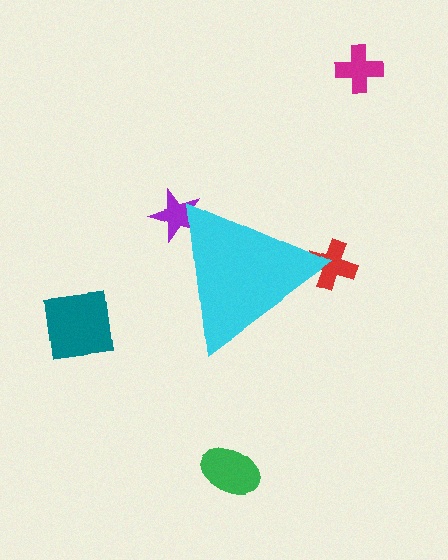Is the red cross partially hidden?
Yes, the red cross is partially hidden behind the cyan triangle.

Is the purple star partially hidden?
Yes, the purple star is partially hidden behind the cyan triangle.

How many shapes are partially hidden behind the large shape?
2 shapes are partially hidden.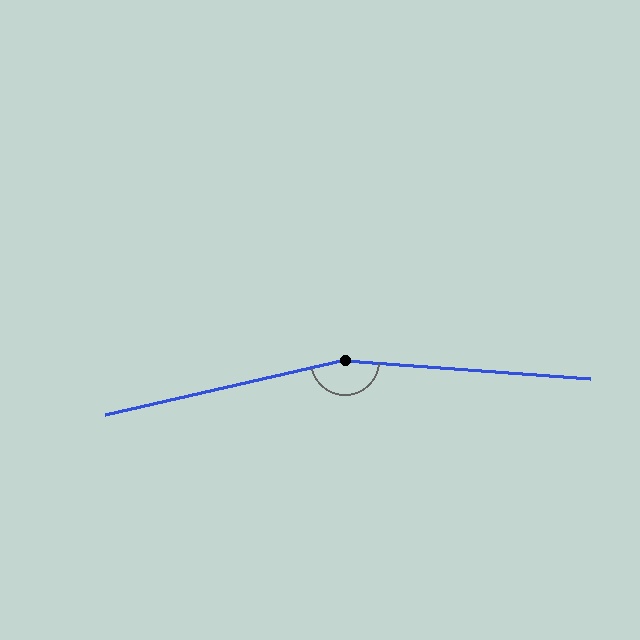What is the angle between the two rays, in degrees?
Approximately 163 degrees.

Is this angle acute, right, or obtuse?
It is obtuse.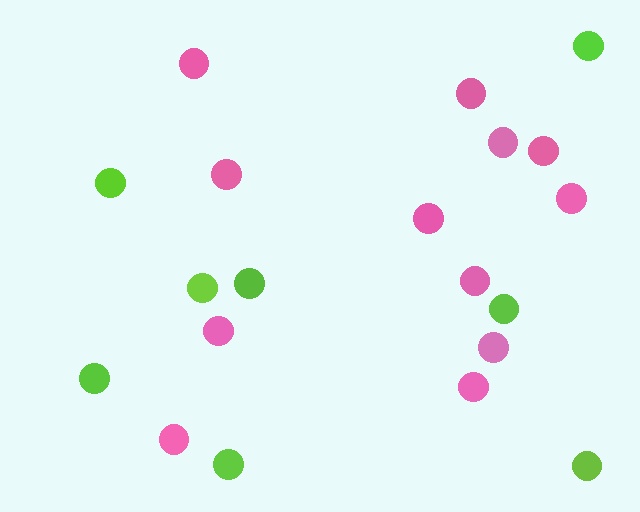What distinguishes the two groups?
There are 2 groups: one group of pink circles (12) and one group of lime circles (8).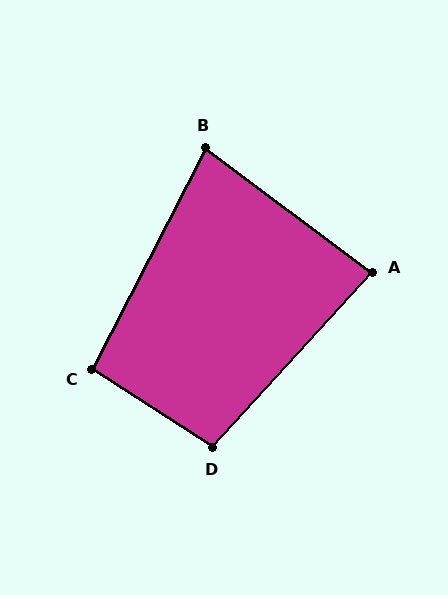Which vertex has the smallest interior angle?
B, at approximately 81 degrees.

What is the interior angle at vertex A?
Approximately 84 degrees (acute).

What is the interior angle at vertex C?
Approximately 96 degrees (obtuse).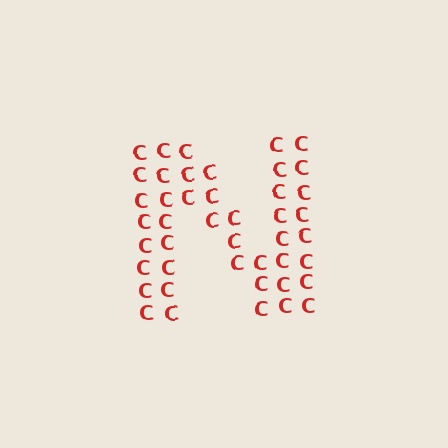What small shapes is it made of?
It is made of small letter C's.